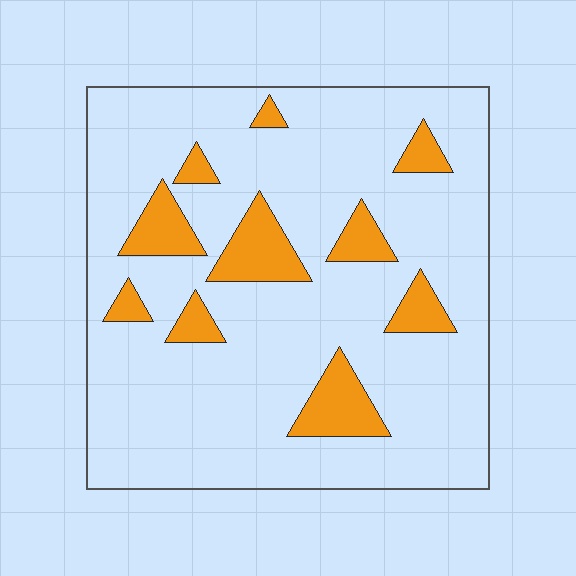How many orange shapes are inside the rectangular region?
10.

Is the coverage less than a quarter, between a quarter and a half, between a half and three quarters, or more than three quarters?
Less than a quarter.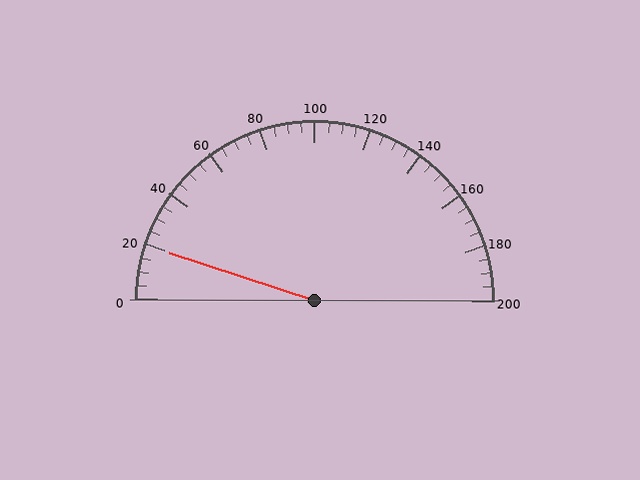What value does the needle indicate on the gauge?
The needle indicates approximately 20.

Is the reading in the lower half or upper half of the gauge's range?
The reading is in the lower half of the range (0 to 200).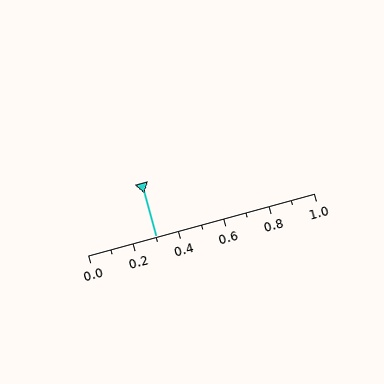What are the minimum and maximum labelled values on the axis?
The axis runs from 0.0 to 1.0.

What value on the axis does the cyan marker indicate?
The marker indicates approximately 0.3.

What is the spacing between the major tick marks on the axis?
The major ticks are spaced 0.2 apart.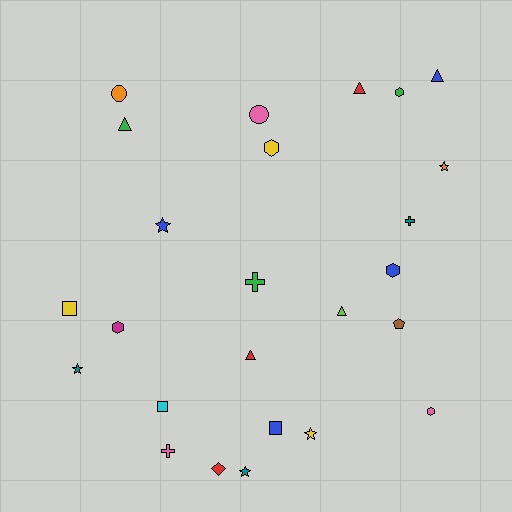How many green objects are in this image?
There are 3 green objects.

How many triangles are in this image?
There are 5 triangles.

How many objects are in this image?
There are 25 objects.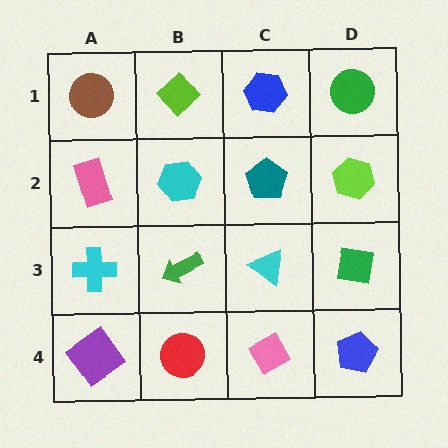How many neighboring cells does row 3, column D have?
3.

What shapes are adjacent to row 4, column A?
A cyan cross (row 3, column A), a red circle (row 4, column B).